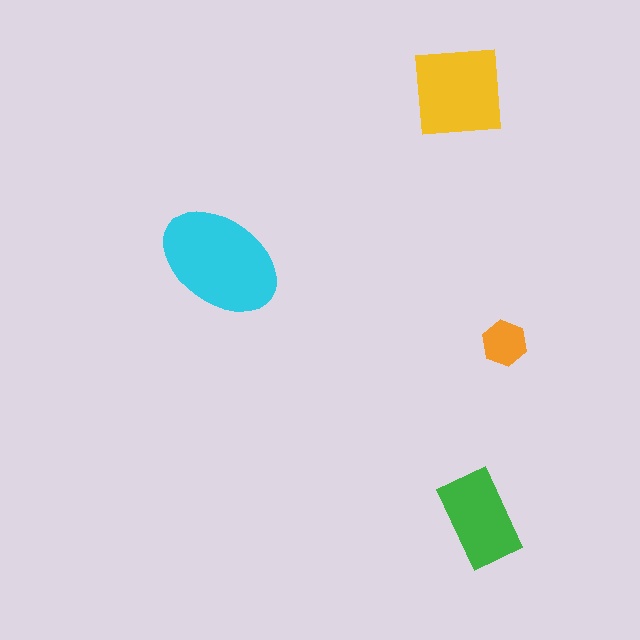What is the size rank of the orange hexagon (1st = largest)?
4th.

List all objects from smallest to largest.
The orange hexagon, the green rectangle, the yellow square, the cyan ellipse.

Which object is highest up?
The yellow square is topmost.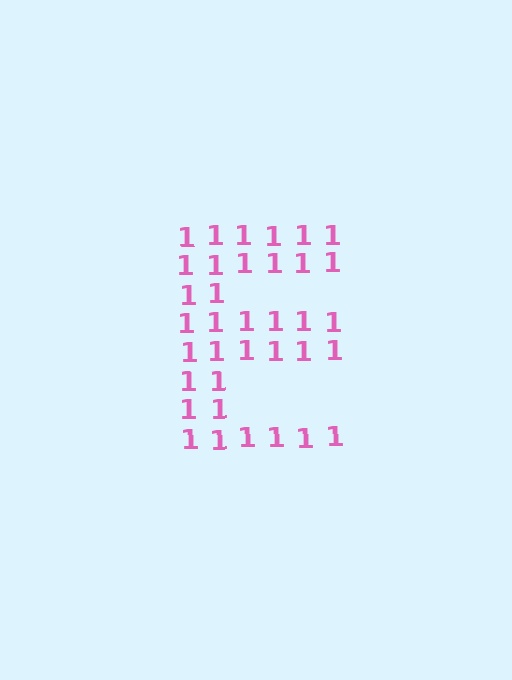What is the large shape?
The large shape is the letter E.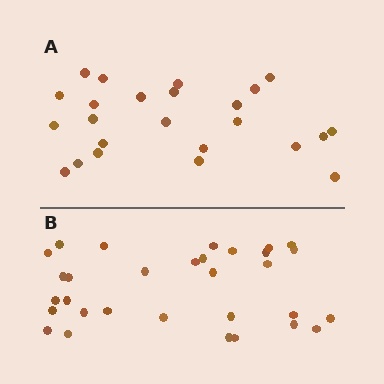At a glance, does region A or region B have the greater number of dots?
Region B (the bottom region) has more dots.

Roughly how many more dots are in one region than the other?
Region B has roughly 8 or so more dots than region A.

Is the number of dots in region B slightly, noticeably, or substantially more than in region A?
Region B has noticeably more, but not dramatically so. The ratio is roughly 1.3 to 1.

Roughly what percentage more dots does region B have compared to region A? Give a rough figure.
About 30% more.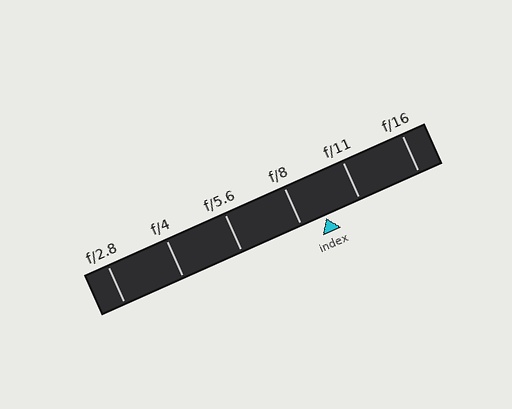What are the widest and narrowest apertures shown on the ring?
The widest aperture shown is f/2.8 and the narrowest is f/16.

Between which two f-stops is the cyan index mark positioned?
The index mark is between f/8 and f/11.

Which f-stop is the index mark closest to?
The index mark is closest to f/8.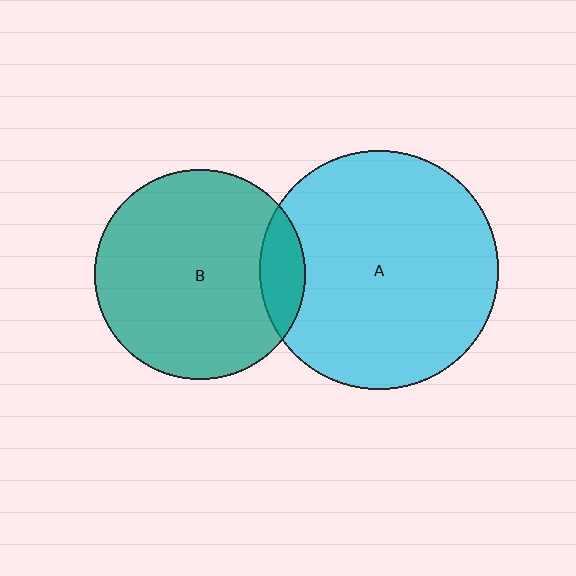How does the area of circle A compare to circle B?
Approximately 1.3 times.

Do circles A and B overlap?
Yes.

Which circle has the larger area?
Circle A (cyan).